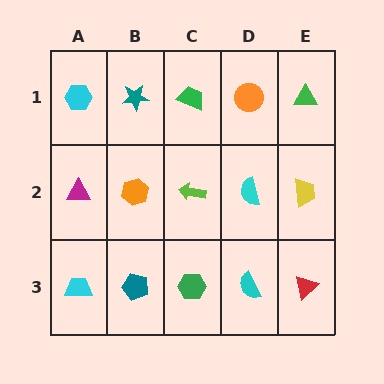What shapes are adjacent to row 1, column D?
A cyan semicircle (row 2, column D), a green trapezoid (row 1, column C), a green triangle (row 1, column E).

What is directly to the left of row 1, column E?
An orange circle.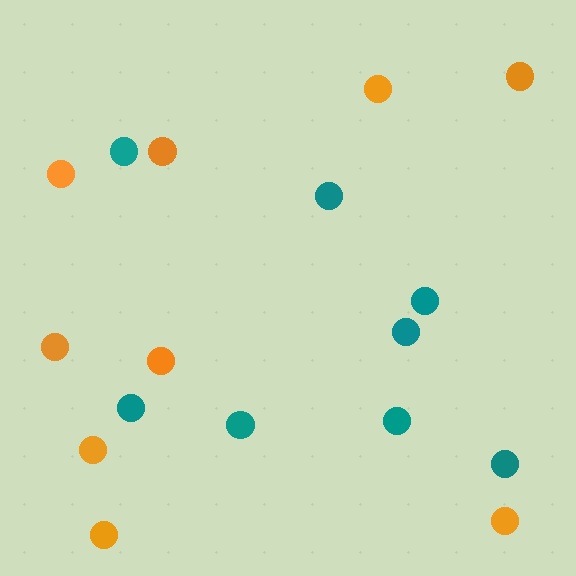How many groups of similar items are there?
There are 2 groups: one group of orange circles (9) and one group of teal circles (8).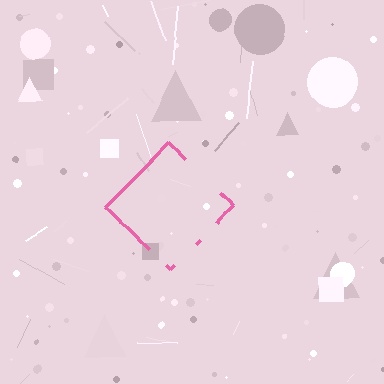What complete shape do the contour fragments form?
The contour fragments form a diamond.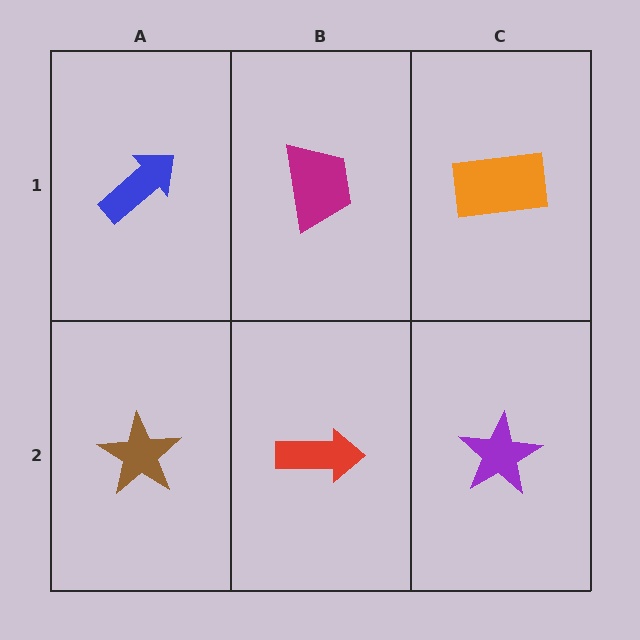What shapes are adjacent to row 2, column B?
A magenta trapezoid (row 1, column B), a brown star (row 2, column A), a purple star (row 2, column C).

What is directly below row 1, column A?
A brown star.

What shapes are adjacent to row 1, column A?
A brown star (row 2, column A), a magenta trapezoid (row 1, column B).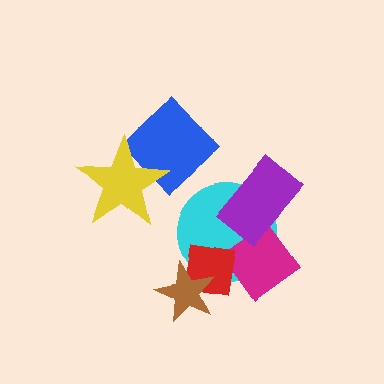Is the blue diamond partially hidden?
Yes, it is partially covered by another shape.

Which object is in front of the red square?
The brown star is in front of the red square.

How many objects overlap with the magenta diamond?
3 objects overlap with the magenta diamond.